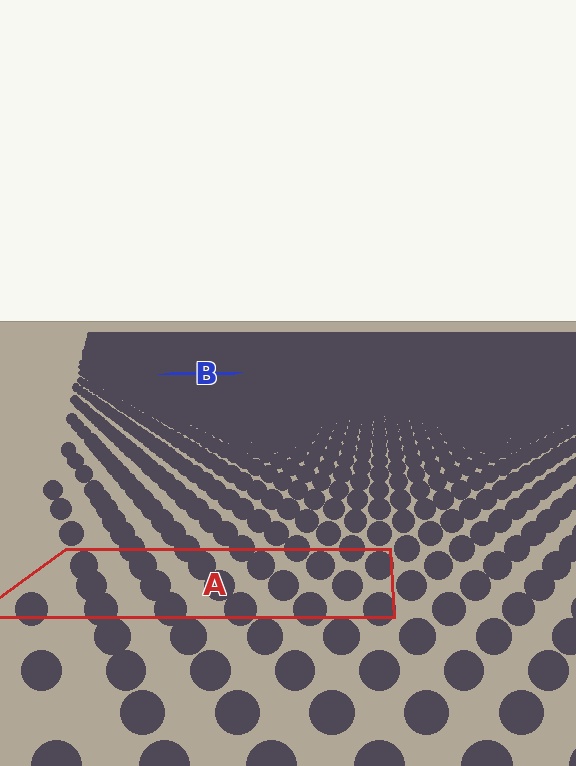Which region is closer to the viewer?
Region A is closer. The texture elements there are larger and more spread out.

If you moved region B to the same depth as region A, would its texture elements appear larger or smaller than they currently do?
They would appear larger. At a closer depth, the same texture elements are projected at a bigger on-screen size.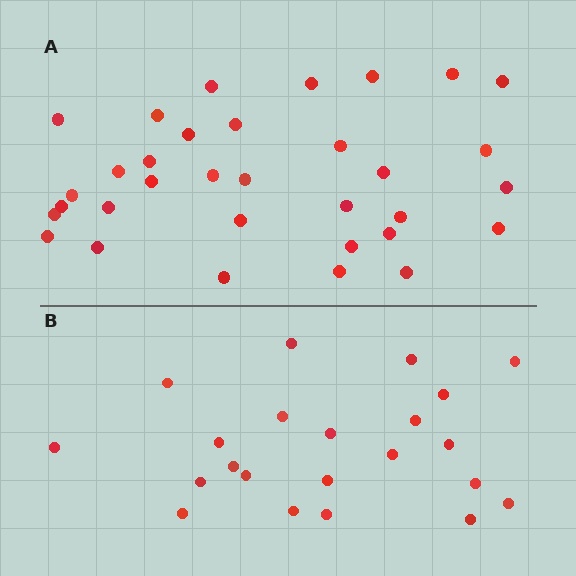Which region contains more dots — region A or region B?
Region A (the top region) has more dots.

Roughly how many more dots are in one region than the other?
Region A has roughly 12 or so more dots than region B.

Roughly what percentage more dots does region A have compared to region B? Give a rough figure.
About 50% more.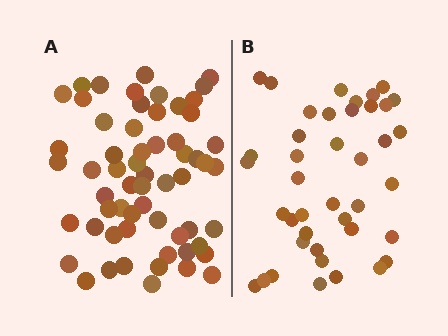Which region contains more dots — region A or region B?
Region A (the left region) has more dots.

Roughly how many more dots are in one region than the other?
Region A has approximately 20 more dots than region B.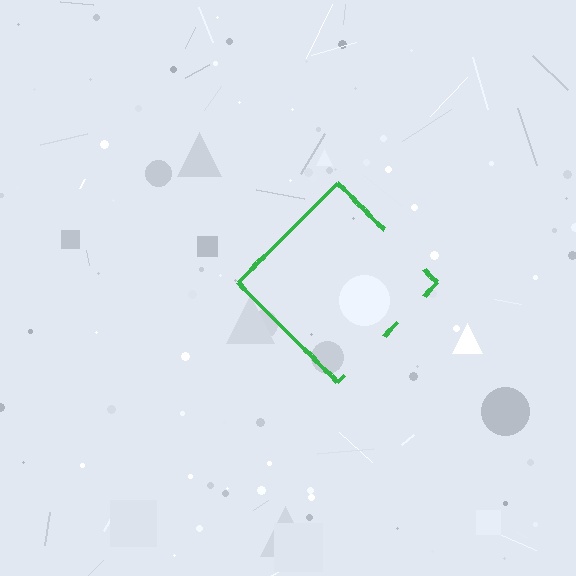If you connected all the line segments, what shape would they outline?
They would outline a diamond.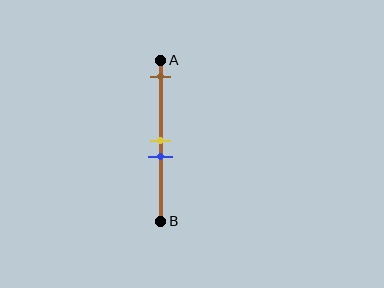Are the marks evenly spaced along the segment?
No, the marks are not evenly spaced.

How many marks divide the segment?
There are 3 marks dividing the segment.